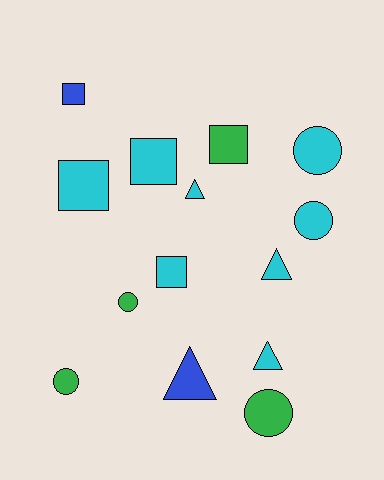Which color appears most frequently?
Cyan, with 8 objects.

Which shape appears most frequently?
Square, with 5 objects.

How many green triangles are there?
There are no green triangles.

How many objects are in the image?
There are 14 objects.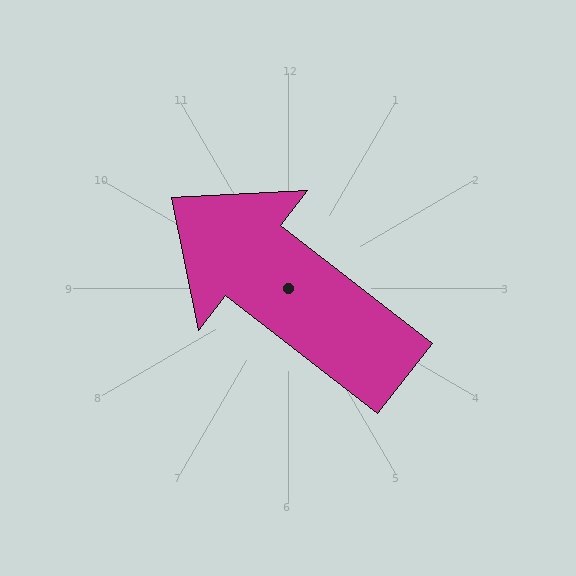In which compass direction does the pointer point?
Northwest.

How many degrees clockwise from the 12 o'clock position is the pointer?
Approximately 308 degrees.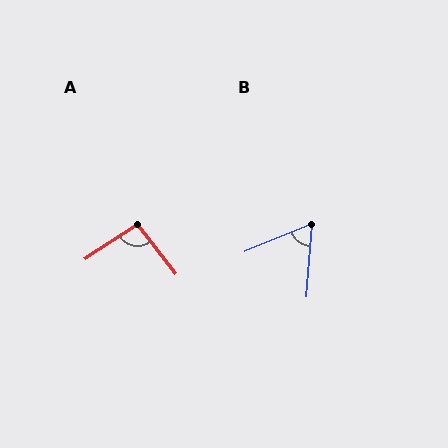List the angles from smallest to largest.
B (64°), A (94°).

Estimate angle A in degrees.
Approximately 94 degrees.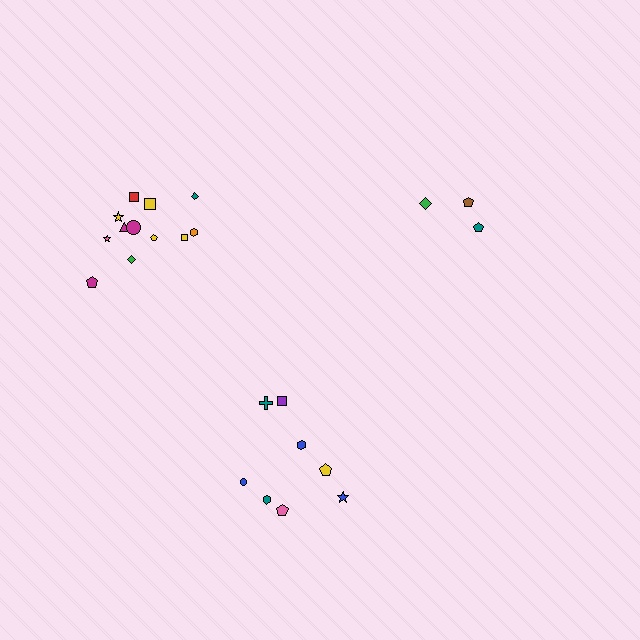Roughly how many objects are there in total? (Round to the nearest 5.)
Roughly 25 objects in total.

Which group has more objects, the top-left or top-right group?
The top-left group.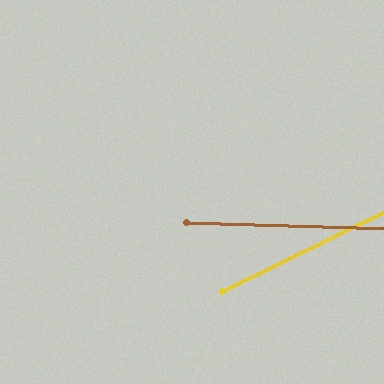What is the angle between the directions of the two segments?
Approximately 28 degrees.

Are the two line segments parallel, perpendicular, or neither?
Neither parallel nor perpendicular — they differ by about 28°.